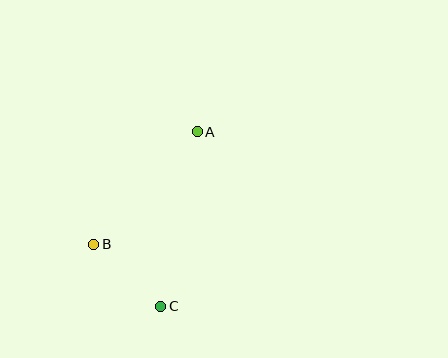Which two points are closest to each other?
Points B and C are closest to each other.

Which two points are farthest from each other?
Points A and C are farthest from each other.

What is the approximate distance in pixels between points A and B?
The distance between A and B is approximately 153 pixels.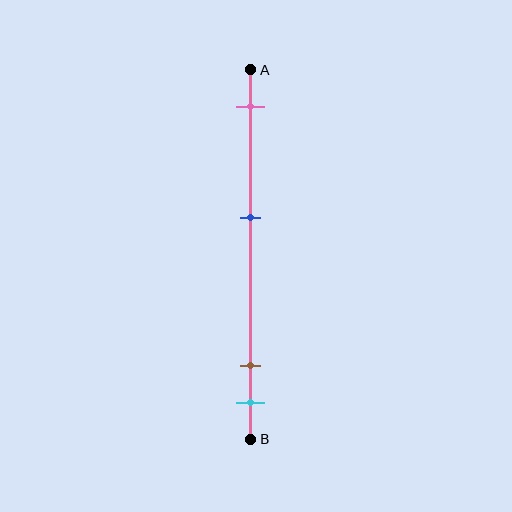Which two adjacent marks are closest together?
The brown and cyan marks are the closest adjacent pair.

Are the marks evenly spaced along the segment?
No, the marks are not evenly spaced.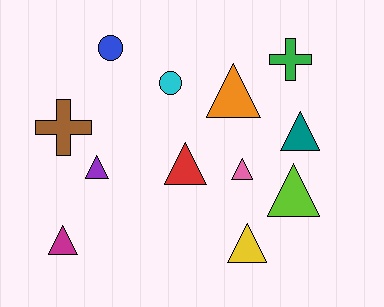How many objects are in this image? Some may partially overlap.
There are 12 objects.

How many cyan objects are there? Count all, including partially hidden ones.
There is 1 cyan object.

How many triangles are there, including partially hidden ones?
There are 8 triangles.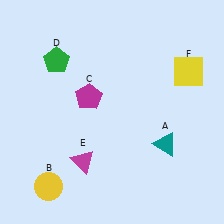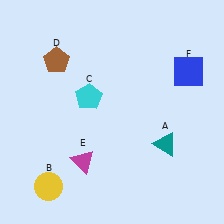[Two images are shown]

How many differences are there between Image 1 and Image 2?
There are 3 differences between the two images.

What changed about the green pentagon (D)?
In Image 1, D is green. In Image 2, it changed to brown.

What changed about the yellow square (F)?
In Image 1, F is yellow. In Image 2, it changed to blue.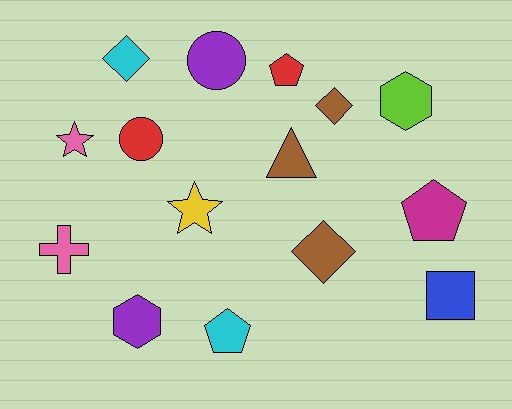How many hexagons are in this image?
There are 2 hexagons.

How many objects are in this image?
There are 15 objects.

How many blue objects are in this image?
There is 1 blue object.